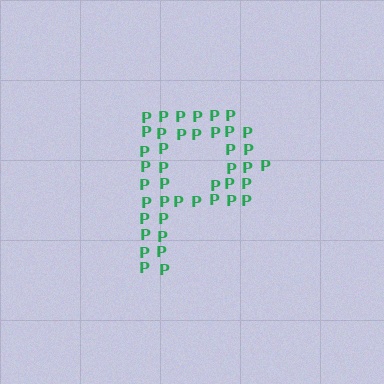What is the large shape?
The large shape is the letter P.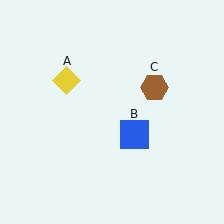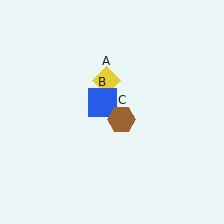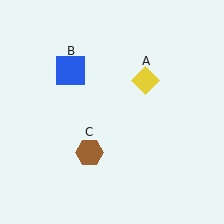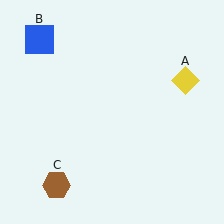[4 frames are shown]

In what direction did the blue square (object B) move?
The blue square (object B) moved up and to the left.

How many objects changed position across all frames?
3 objects changed position: yellow diamond (object A), blue square (object B), brown hexagon (object C).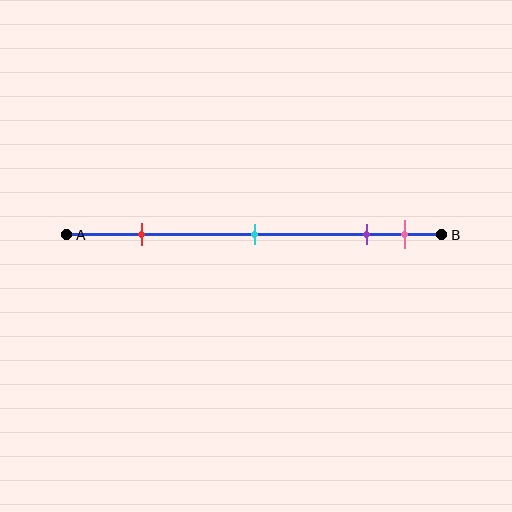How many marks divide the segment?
There are 4 marks dividing the segment.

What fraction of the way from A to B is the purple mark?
The purple mark is approximately 80% (0.8) of the way from A to B.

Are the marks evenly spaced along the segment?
No, the marks are not evenly spaced.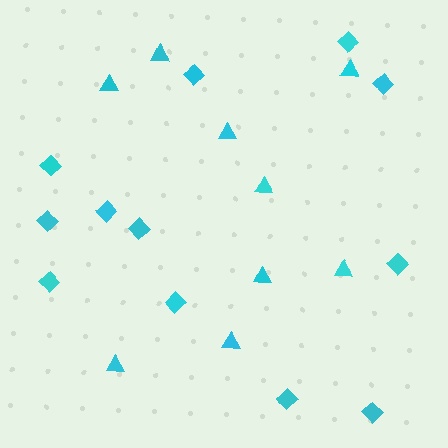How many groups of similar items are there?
There are 2 groups: one group of diamonds (12) and one group of triangles (9).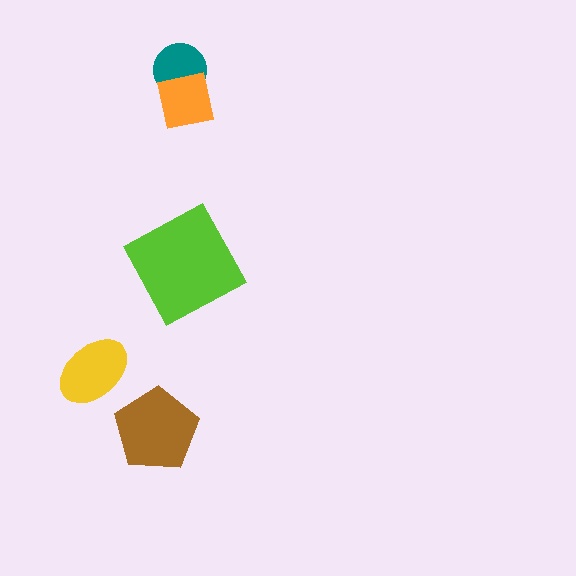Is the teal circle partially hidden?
Yes, it is partially covered by another shape.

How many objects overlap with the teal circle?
1 object overlaps with the teal circle.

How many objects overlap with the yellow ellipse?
0 objects overlap with the yellow ellipse.